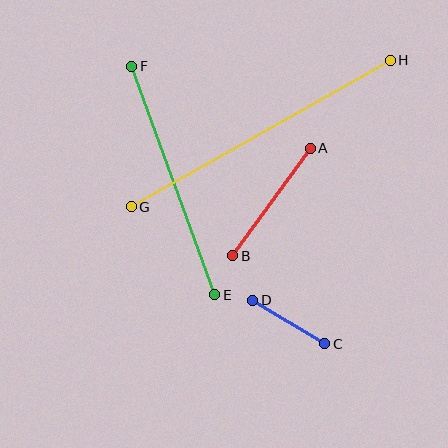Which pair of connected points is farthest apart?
Points G and H are farthest apart.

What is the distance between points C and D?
The distance is approximately 84 pixels.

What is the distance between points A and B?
The distance is approximately 133 pixels.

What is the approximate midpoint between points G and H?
The midpoint is at approximately (261, 133) pixels.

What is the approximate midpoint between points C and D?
The midpoint is at approximately (289, 322) pixels.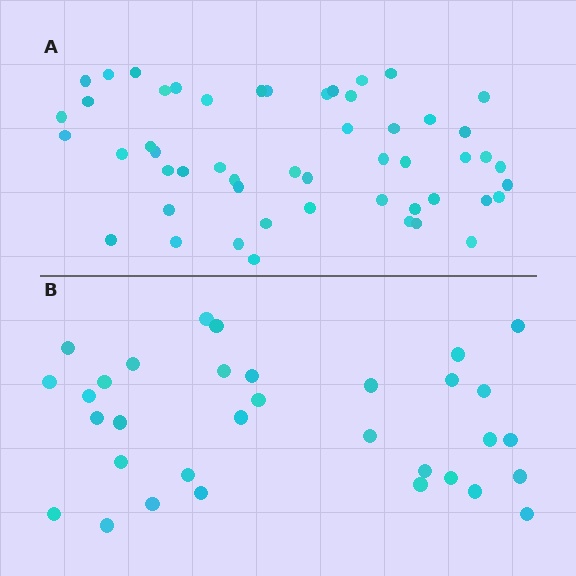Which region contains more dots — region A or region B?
Region A (the top region) has more dots.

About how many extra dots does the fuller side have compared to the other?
Region A has approximately 20 more dots than region B.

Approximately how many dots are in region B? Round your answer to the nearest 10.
About 30 dots. (The exact count is 33, which rounds to 30.)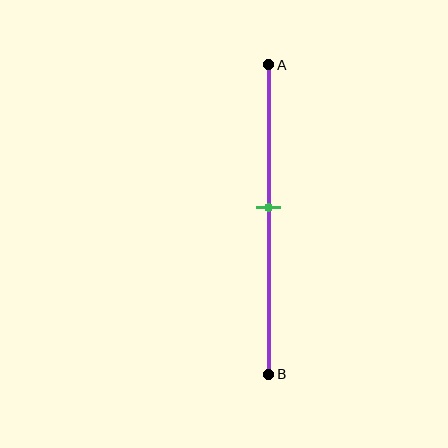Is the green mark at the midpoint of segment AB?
No, the mark is at about 45% from A, not at the 50% midpoint.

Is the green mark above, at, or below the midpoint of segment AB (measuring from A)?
The green mark is above the midpoint of segment AB.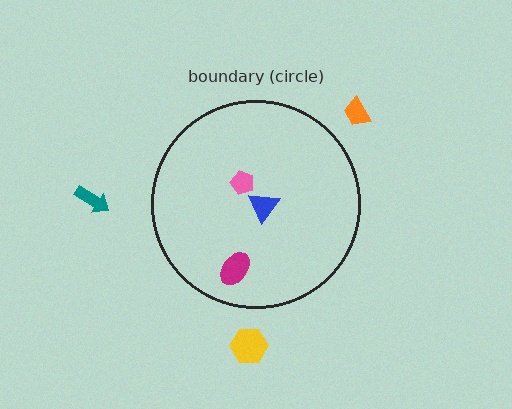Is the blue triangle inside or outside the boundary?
Inside.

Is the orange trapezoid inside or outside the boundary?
Outside.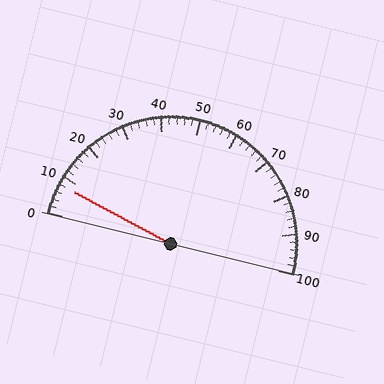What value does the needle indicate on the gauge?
The needle indicates approximately 8.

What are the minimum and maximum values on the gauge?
The gauge ranges from 0 to 100.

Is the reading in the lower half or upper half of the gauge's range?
The reading is in the lower half of the range (0 to 100).